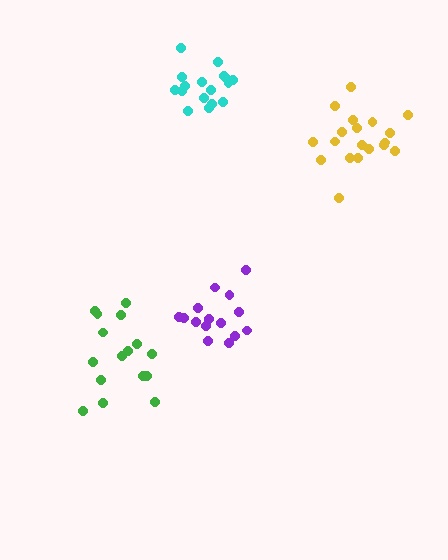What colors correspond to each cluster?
The clusters are colored: green, purple, cyan, yellow.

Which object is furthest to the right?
The yellow cluster is rightmost.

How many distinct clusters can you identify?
There are 4 distinct clusters.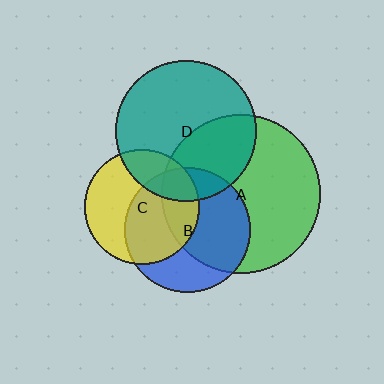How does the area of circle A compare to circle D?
Approximately 1.3 times.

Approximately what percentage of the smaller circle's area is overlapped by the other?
Approximately 25%.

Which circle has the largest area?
Circle A (green).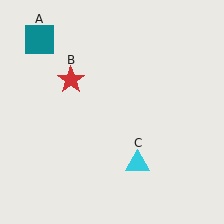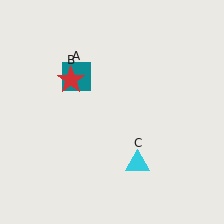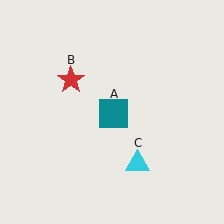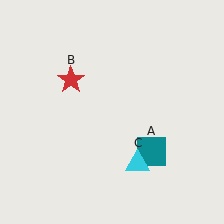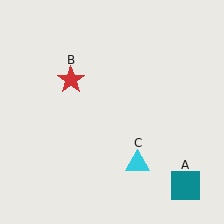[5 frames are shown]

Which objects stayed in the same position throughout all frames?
Red star (object B) and cyan triangle (object C) remained stationary.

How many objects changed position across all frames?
1 object changed position: teal square (object A).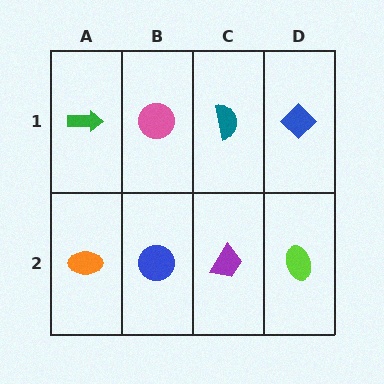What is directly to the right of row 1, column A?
A pink circle.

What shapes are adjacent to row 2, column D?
A blue diamond (row 1, column D), a purple trapezoid (row 2, column C).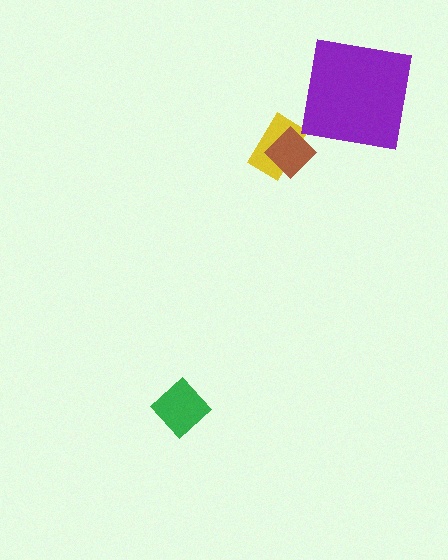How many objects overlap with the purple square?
0 objects overlap with the purple square.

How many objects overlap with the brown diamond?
1 object overlaps with the brown diamond.